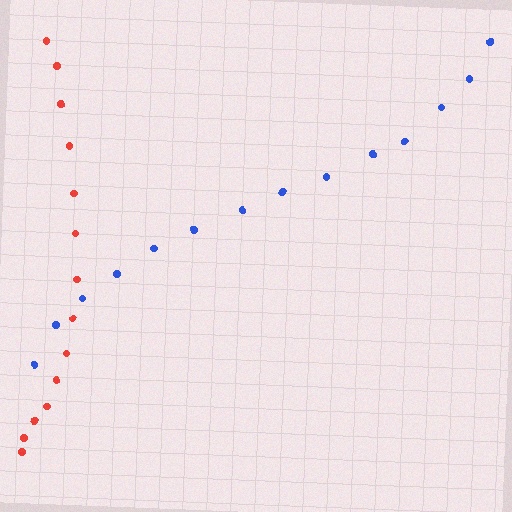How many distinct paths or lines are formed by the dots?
There are 2 distinct paths.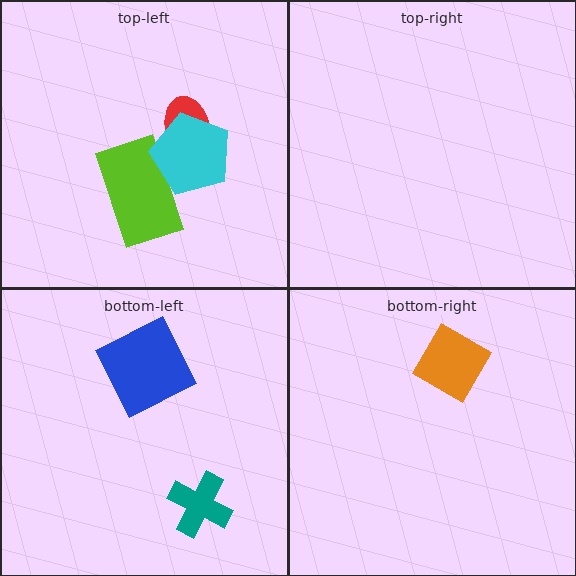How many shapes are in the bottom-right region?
1.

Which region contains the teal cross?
The bottom-left region.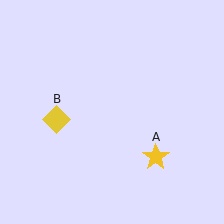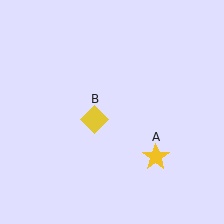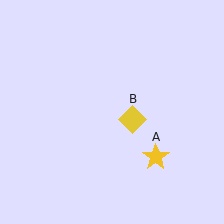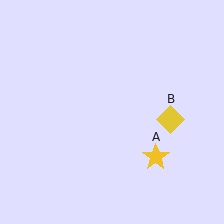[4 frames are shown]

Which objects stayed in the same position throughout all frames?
Yellow star (object A) remained stationary.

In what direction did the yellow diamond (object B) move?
The yellow diamond (object B) moved right.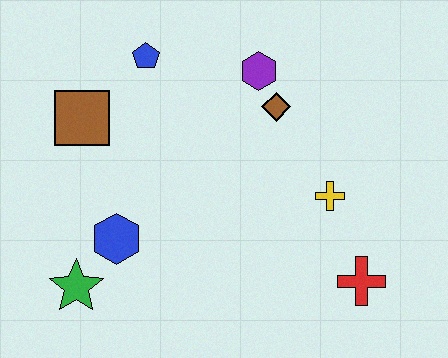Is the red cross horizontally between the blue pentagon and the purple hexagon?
No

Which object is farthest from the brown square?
The red cross is farthest from the brown square.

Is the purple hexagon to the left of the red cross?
Yes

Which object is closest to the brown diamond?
The purple hexagon is closest to the brown diamond.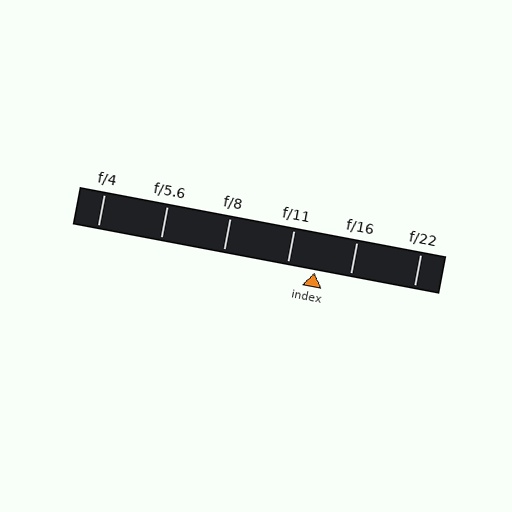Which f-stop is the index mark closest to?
The index mark is closest to f/11.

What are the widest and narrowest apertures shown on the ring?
The widest aperture shown is f/4 and the narrowest is f/22.